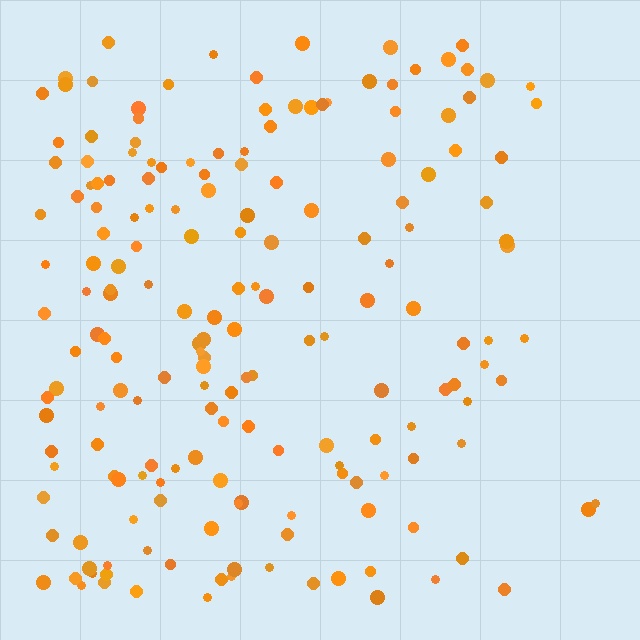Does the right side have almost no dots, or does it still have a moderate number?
Still a moderate number, just noticeably fewer than the left.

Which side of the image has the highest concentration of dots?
The left.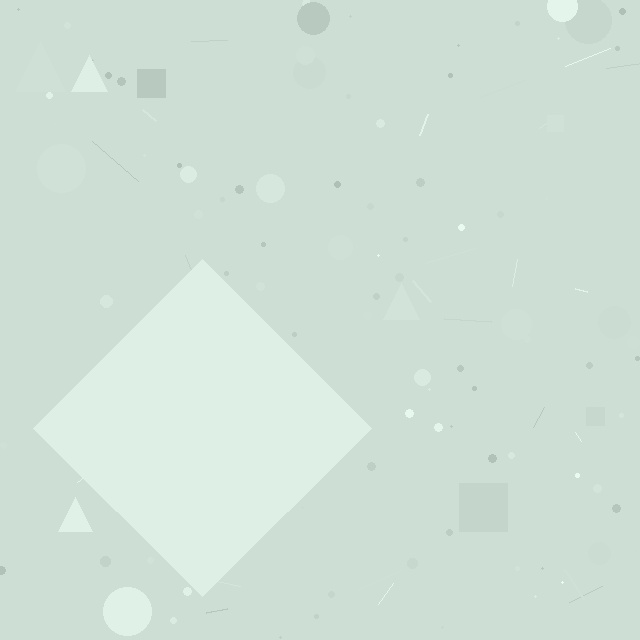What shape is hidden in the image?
A diamond is hidden in the image.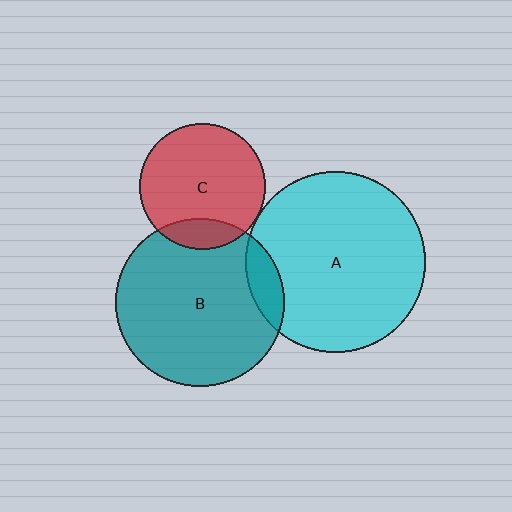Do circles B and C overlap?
Yes.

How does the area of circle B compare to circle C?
Approximately 1.8 times.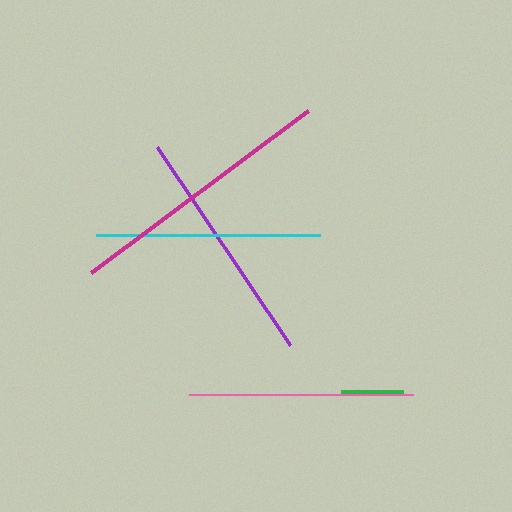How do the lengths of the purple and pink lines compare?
The purple and pink lines are approximately the same length.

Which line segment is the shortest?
The green line is the shortest at approximately 62 pixels.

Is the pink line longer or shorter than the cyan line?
The cyan line is longer than the pink line.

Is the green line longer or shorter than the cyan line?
The cyan line is longer than the green line.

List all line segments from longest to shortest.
From longest to shortest: magenta, purple, cyan, pink, green.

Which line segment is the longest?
The magenta line is the longest at approximately 271 pixels.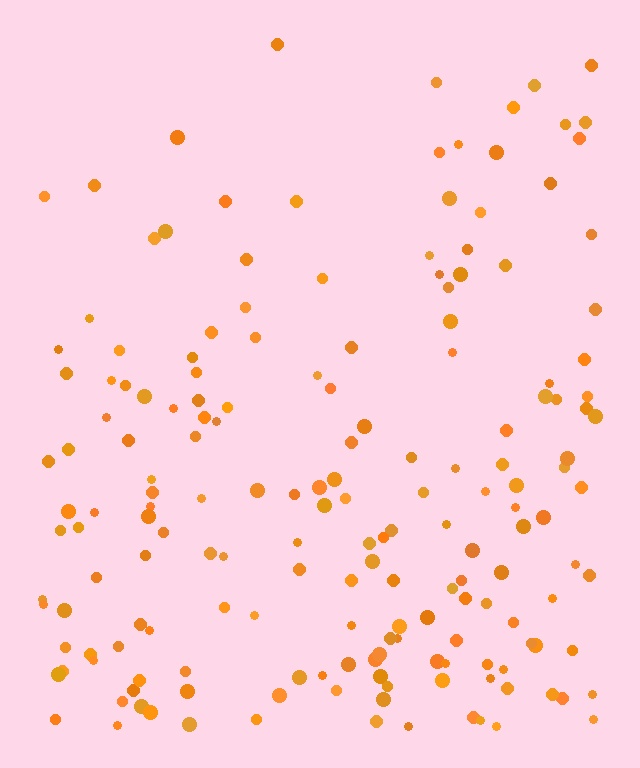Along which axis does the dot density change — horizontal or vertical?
Vertical.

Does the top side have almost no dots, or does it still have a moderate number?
Still a moderate number, just noticeably fewer than the bottom.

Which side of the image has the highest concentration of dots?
The bottom.